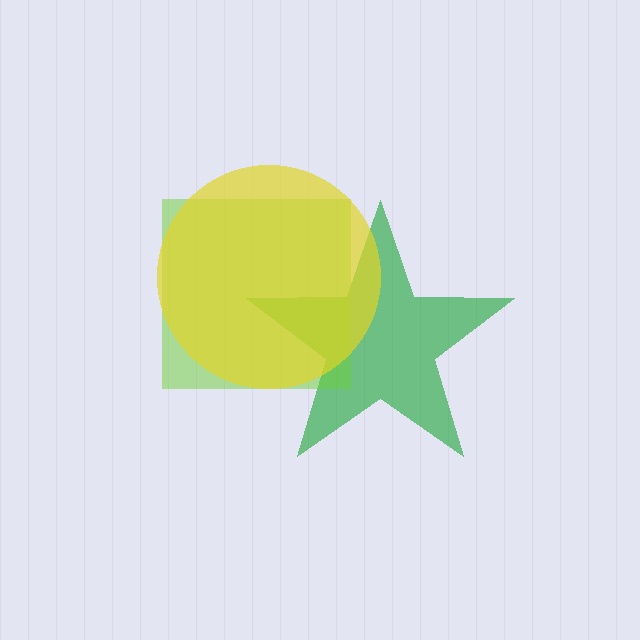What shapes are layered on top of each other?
The layered shapes are: a green star, a lime square, a yellow circle.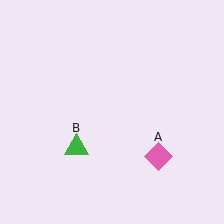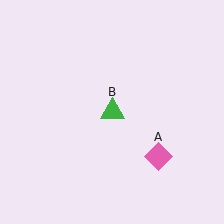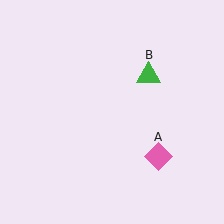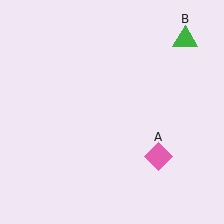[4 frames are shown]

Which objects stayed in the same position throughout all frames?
Pink diamond (object A) remained stationary.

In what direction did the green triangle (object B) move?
The green triangle (object B) moved up and to the right.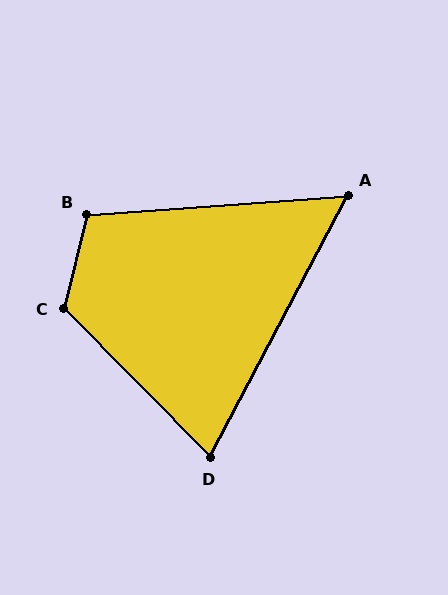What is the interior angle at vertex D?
Approximately 72 degrees (acute).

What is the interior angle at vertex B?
Approximately 108 degrees (obtuse).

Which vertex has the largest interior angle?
C, at approximately 122 degrees.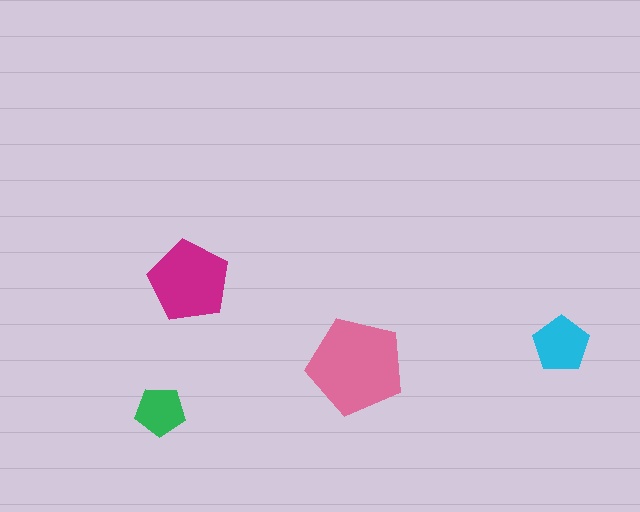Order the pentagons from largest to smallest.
the pink one, the magenta one, the cyan one, the green one.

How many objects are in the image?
There are 4 objects in the image.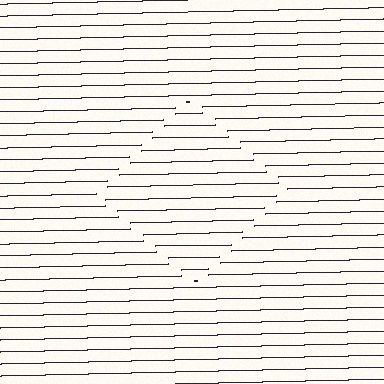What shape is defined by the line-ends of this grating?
An illusory square. The interior of the shape contains the same grating, shifted by half a period — the contour is defined by the phase discontinuity where line-ends from the inner and outer gratings abut.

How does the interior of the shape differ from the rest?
The interior of the shape contains the same grating, shifted by half a period — the contour is defined by the phase discontinuity where line-ends from the inner and outer gratings abut.